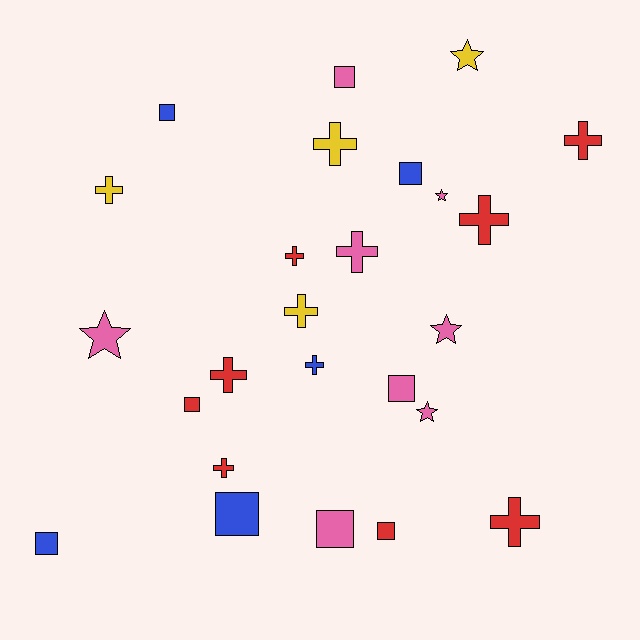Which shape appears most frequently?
Cross, with 11 objects.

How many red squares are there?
There are 2 red squares.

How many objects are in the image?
There are 25 objects.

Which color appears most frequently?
Pink, with 8 objects.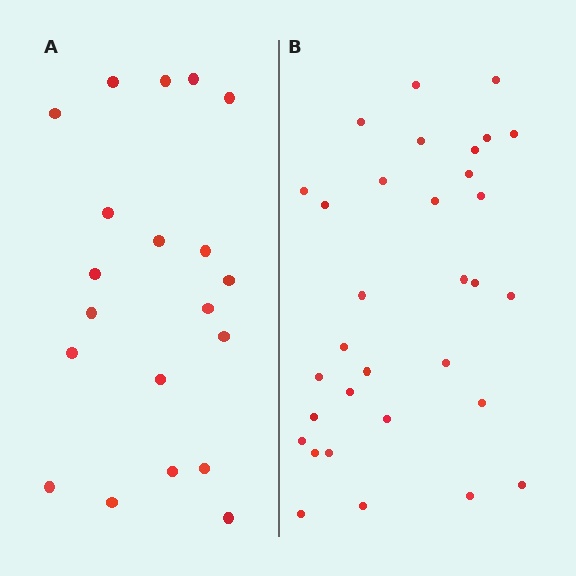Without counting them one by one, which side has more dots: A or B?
Region B (the right region) has more dots.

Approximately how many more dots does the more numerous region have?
Region B has roughly 12 or so more dots than region A.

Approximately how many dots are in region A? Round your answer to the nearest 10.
About 20 dots.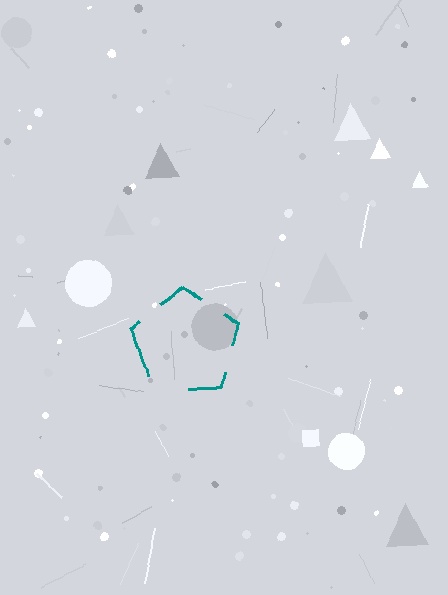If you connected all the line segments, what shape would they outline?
They would outline a pentagon.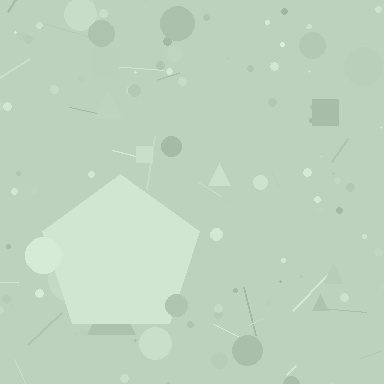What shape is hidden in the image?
A pentagon is hidden in the image.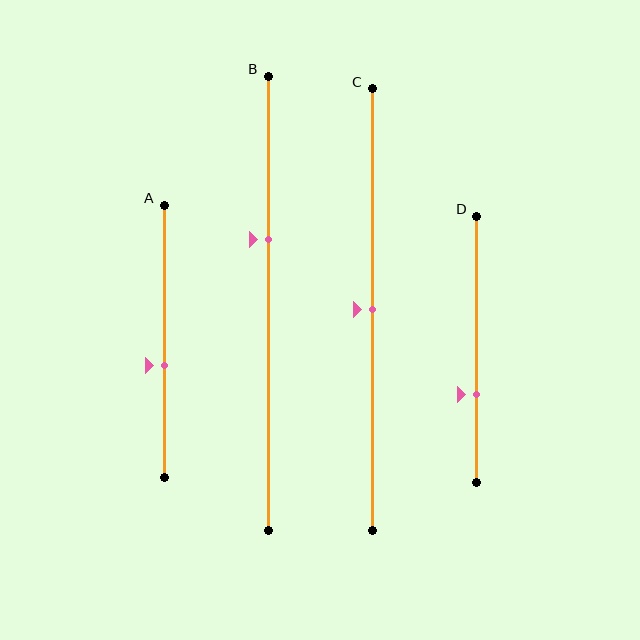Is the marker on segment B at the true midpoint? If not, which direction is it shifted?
No, the marker on segment B is shifted upward by about 14% of the segment length.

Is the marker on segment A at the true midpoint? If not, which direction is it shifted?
No, the marker on segment A is shifted downward by about 9% of the segment length.